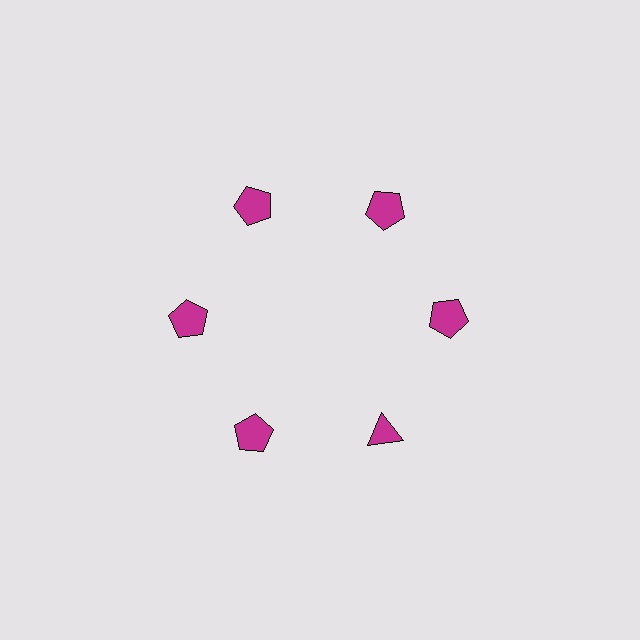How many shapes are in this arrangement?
There are 6 shapes arranged in a ring pattern.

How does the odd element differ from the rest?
It has a different shape: triangle instead of pentagon.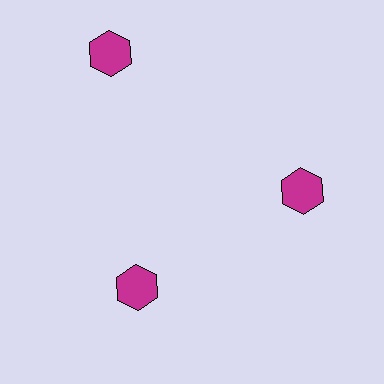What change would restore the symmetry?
The symmetry would be restored by moving it inward, back onto the ring so that all 3 hexagons sit at equal angles and equal distance from the center.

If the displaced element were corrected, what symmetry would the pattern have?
It would have 3-fold rotational symmetry — the pattern would map onto itself every 120 degrees.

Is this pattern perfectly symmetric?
No. The 3 magenta hexagons are arranged in a ring, but one element near the 11 o'clock position is pushed outward from the center, breaking the 3-fold rotational symmetry.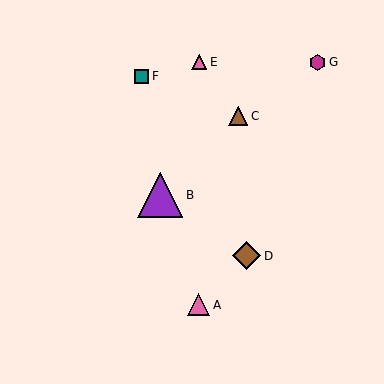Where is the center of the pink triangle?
The center of the pink triangle is at (199, 62).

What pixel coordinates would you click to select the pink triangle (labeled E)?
Click at (199, 62) to select the pink triangle E.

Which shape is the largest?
The purple triangle (labeled B) is the largest.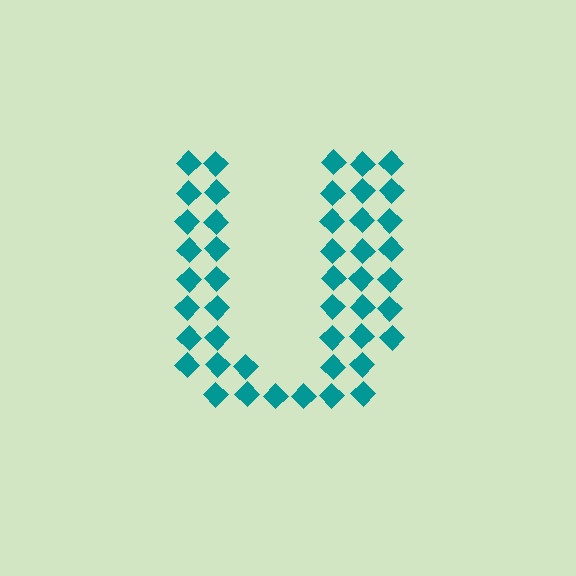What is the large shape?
The large shape is the letter U.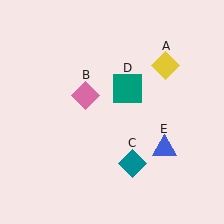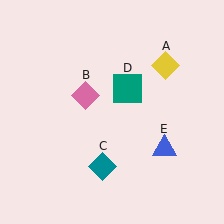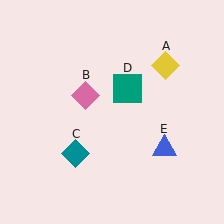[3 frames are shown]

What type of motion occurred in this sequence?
The teal diamond (object C) rotated clockwise around the center of the scene.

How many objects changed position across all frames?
1 object changed position: teal diamond (object C).